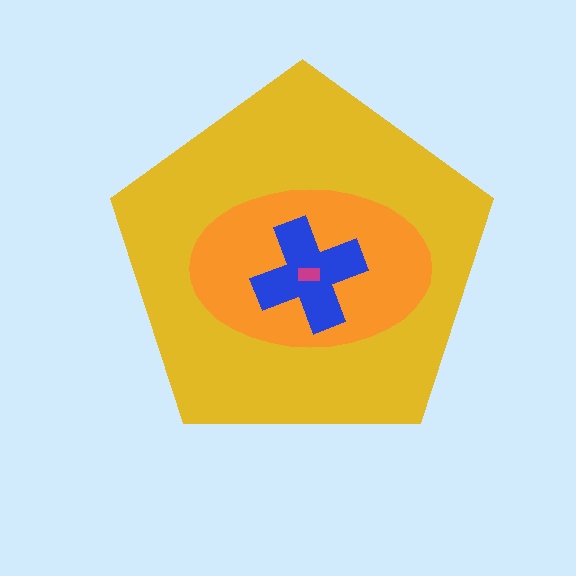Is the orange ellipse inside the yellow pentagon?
Yes.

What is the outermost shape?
The yellow pentagon.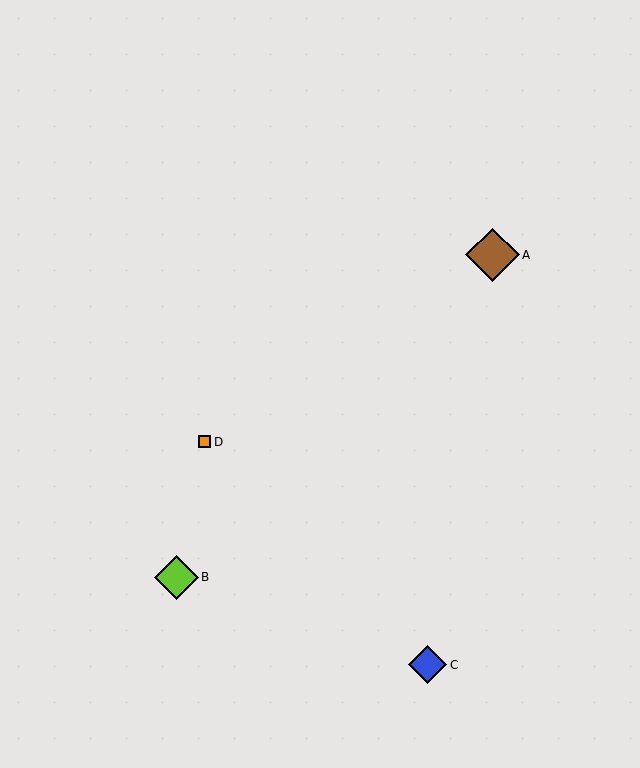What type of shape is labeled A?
Shape A is a brown diamond.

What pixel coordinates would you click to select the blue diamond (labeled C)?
Click at (428, 665) to select the blue diamond C.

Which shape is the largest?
The brown diamond (labeled A) is the largest.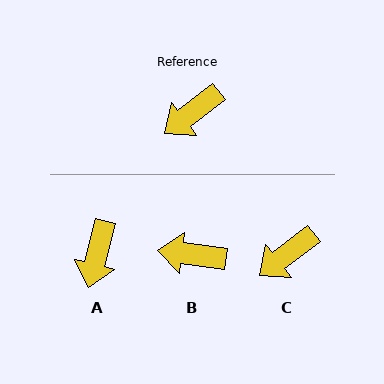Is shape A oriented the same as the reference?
No, it is off by about 38 degrees.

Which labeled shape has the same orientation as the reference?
C.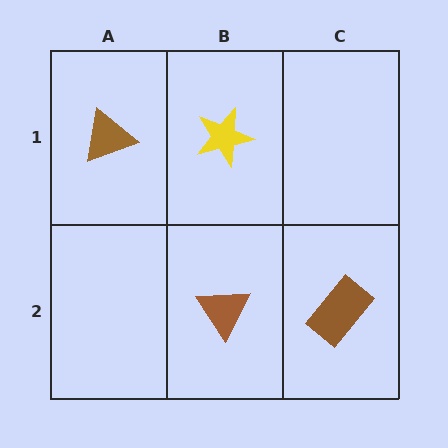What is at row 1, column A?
A brown triangle.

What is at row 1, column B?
A yellow star.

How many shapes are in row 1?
2 shapes.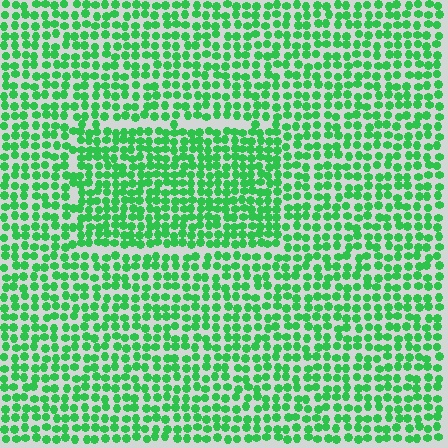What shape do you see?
I see a rectangle.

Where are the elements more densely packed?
The elements are more densely packed inside the rectangle boundary.